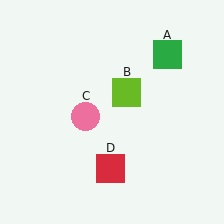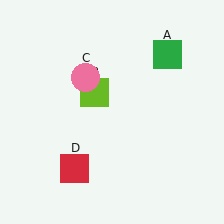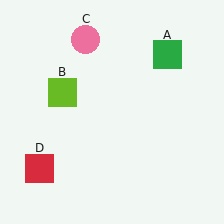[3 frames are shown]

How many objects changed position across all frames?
3 objects changed position: lime square (object B), pink circle (object C), red square (object D).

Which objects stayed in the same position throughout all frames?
Green square (object A) remained stationary.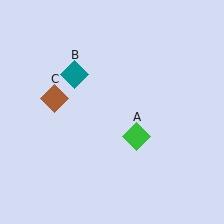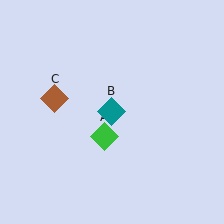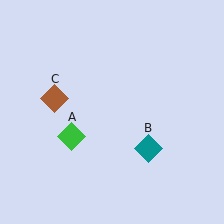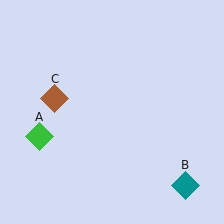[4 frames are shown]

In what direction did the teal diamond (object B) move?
The teal diamond (object B) moved down and to the right.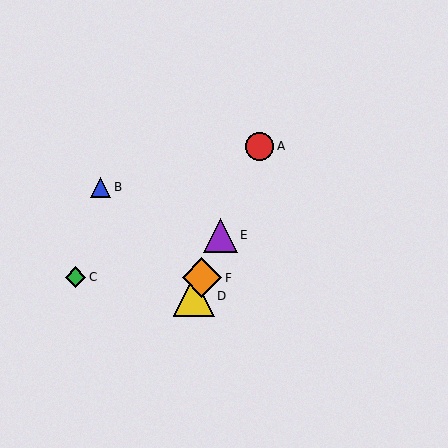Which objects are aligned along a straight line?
Objects A, D, E, F are aligned along a straight line.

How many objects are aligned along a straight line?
4 objects (A, D, E, F) are aligned along a straight line.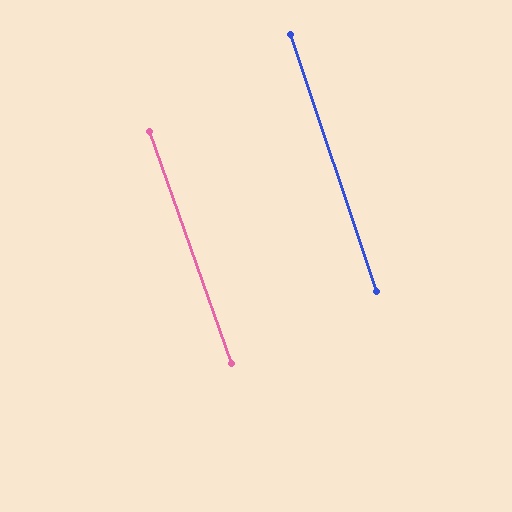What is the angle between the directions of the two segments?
Approximately 1 degree.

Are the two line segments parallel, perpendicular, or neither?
Parallel — their directions differ by only 1.1°.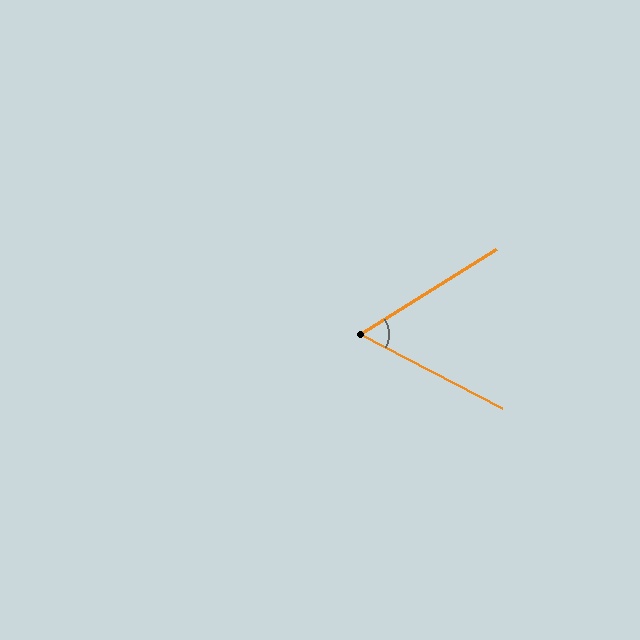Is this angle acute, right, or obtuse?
It is acute.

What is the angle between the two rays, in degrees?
Approximately 59 degrees.